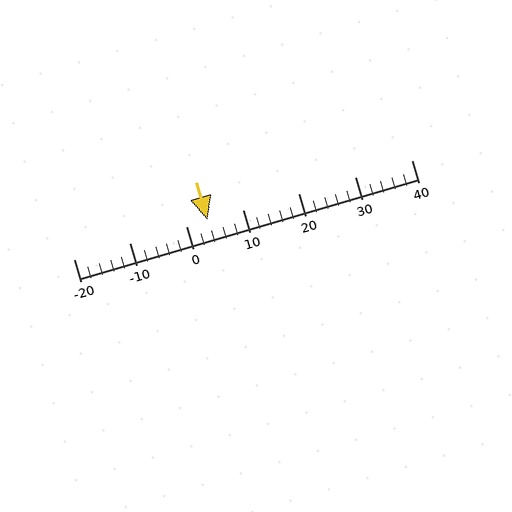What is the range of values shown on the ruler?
The ruler shows values from -20 to 40.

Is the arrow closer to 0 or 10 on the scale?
The arrow is closer to 0.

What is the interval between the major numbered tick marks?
The major tick marks are spaced 10 units apart.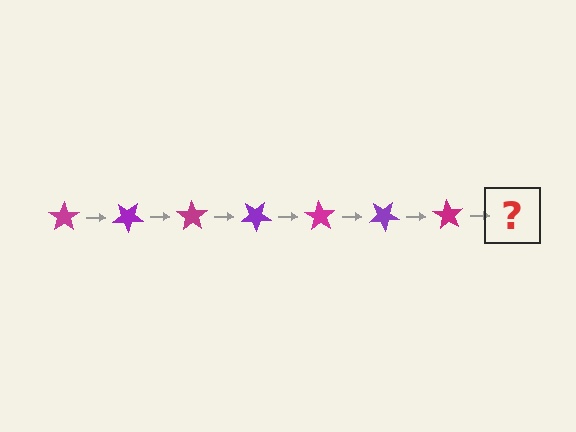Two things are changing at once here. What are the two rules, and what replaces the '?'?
The two rules are that it rotates 35 degrees each step and the color cycles through magenta and purple. The '?' should be a purple star, rotated 245 degrees from the start.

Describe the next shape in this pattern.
It should be a purple star, rotated 245 degrees from the start.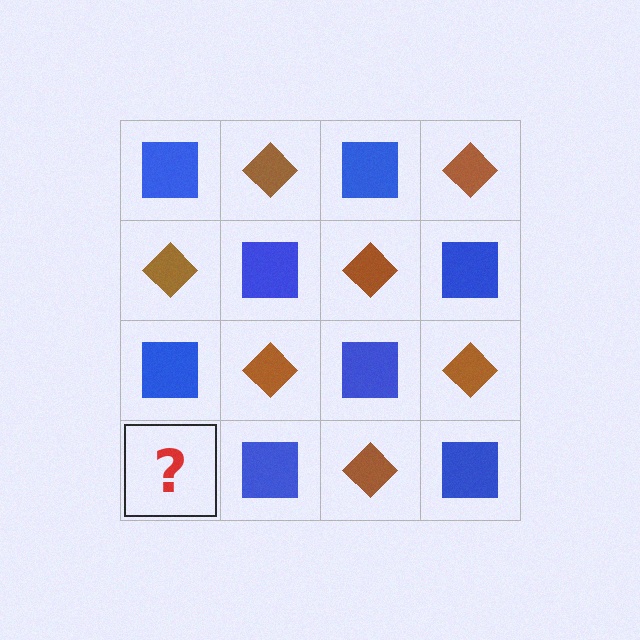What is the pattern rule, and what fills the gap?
The rule is that it alternates blue square and brown diamond in a checkerboard pattern. The gap should be filled with a brown diamond.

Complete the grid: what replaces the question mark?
The question mark should be replaced with a brown diamond.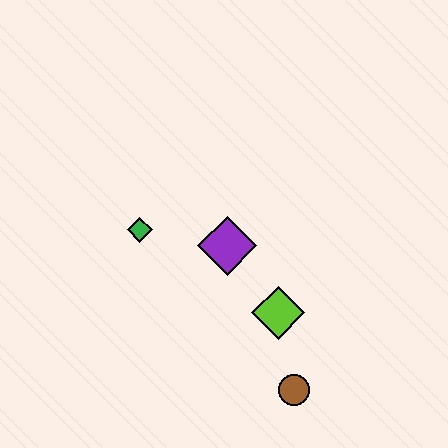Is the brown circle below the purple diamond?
Yes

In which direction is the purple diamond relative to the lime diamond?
The purple diamond is above the lime diamond.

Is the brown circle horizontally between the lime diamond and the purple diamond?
No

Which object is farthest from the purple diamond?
The brown circle is farthest from the purple diamond.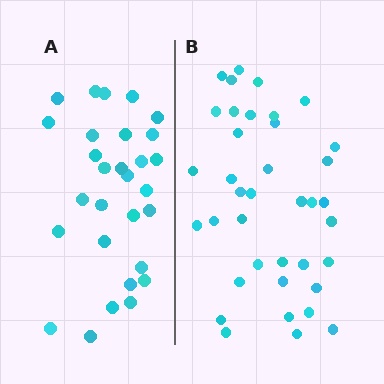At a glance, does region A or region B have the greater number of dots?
Region B (the right region) has more dots.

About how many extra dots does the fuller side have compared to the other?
Region B has roughly 8 or so more dots than region A.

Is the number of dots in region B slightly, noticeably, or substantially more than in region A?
Region B has noticeably more, but not dramatically so. The ratio is roughly 1.3 to 1.